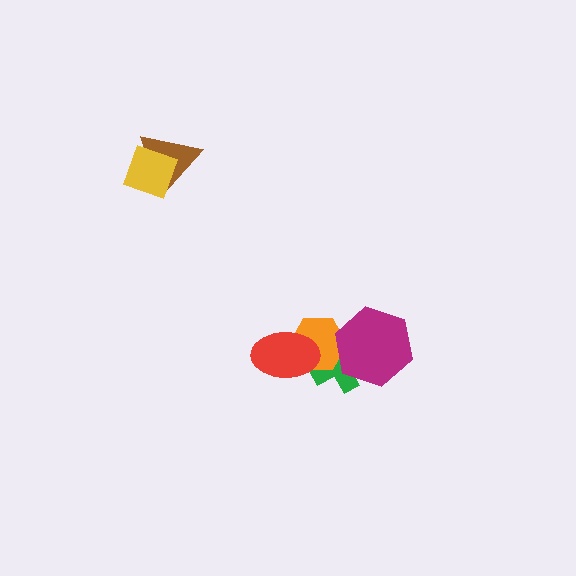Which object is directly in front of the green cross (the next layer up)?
The orange hexagon is directly in front of the green cross.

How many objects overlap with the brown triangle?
1 object overlaps with the brown triangle.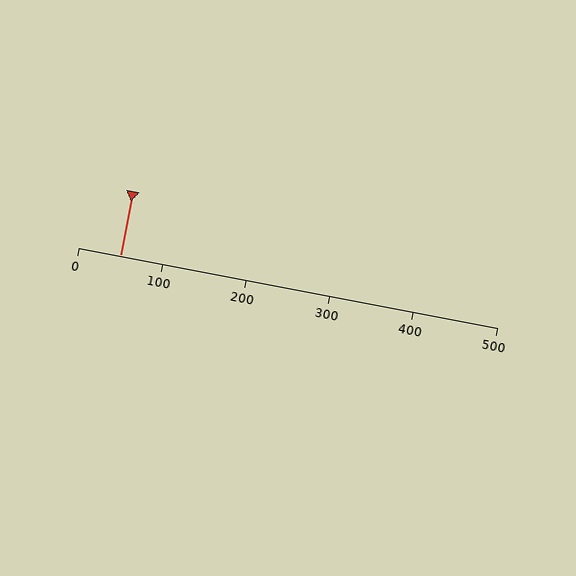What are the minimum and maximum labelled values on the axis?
The axis runs from 0 to 500.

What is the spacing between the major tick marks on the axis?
The major ticks are spaced 100 apart.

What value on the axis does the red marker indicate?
The marker indicates approximately 50.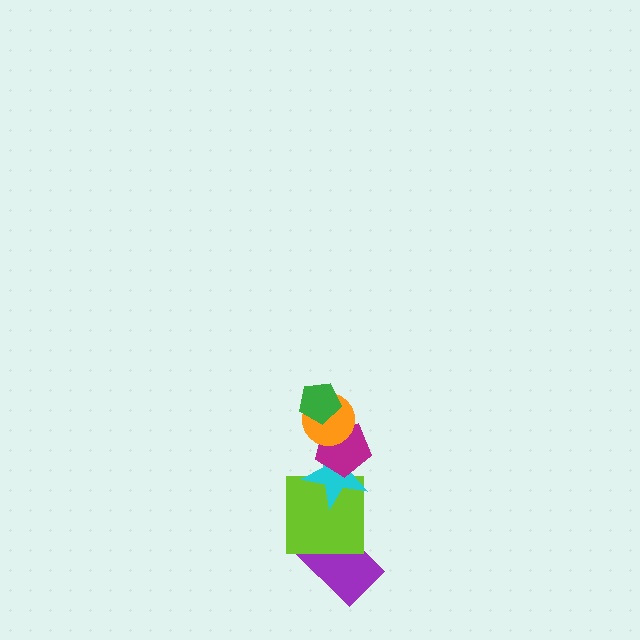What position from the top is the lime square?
The lime square is 5th from the top.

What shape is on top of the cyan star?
The magenta pentagon is on top of the cyan star.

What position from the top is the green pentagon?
The green pentagon is 1st from the top.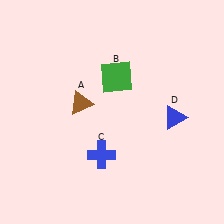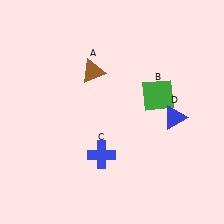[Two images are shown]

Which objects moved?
The objects that moved are: the brown triangle (A), the green square (B).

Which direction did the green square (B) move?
The green square (B) moved right.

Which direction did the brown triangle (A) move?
The brown triangle (A) moved up.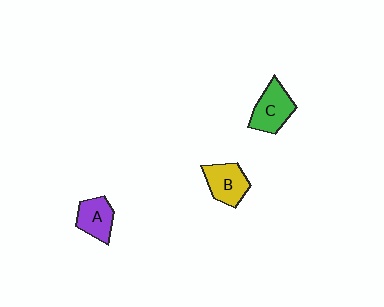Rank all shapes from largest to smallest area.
From largest to smallest: C (green), B (yellow), A (purple).